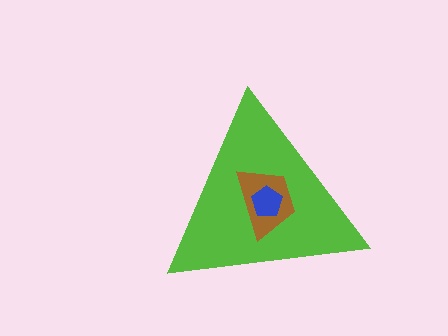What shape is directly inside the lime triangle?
The brown trapezoid.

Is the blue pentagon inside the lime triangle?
Yes.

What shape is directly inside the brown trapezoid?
The blue pentagon.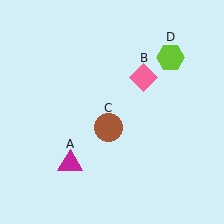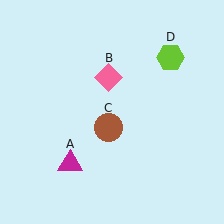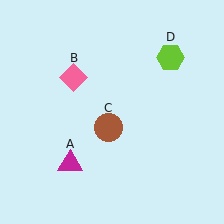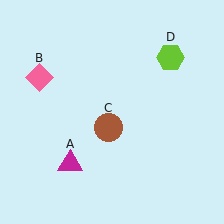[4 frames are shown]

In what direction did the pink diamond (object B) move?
The pink diamond (object B) moved left.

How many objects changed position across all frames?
1 object changed position: pink diamond (object B).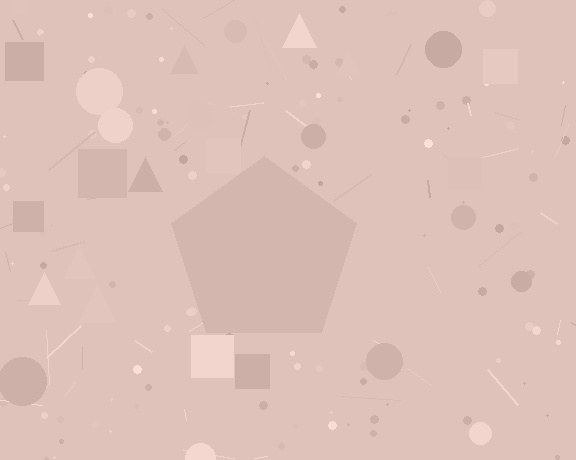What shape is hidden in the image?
A pentagon is hidden in the image.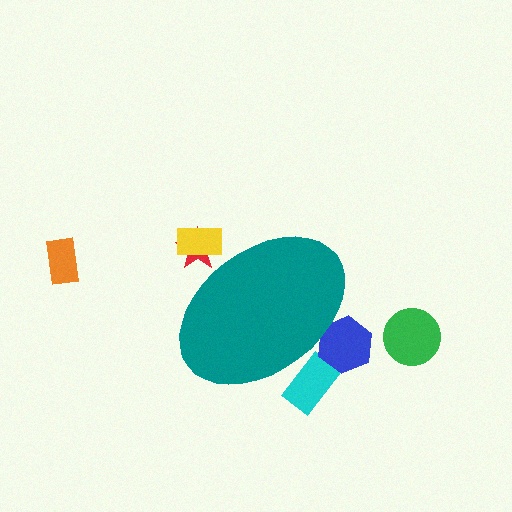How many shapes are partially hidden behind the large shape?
4 shapes are partially hidden.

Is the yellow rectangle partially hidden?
Yes, the yellow rectangle is partially hidden behind the teal ellipse.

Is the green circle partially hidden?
No, the green circle is fully visible.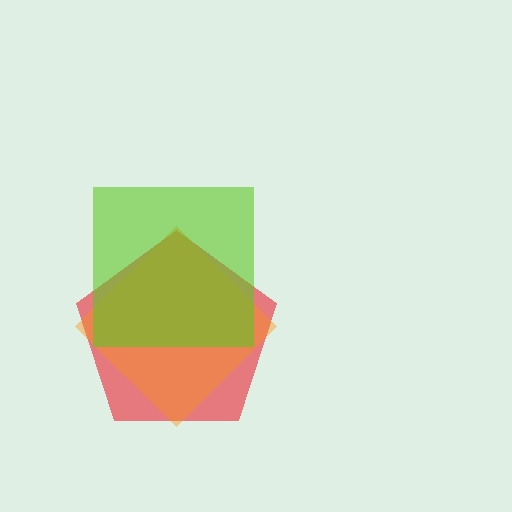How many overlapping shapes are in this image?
There are 3 overlapping shapes in the image.